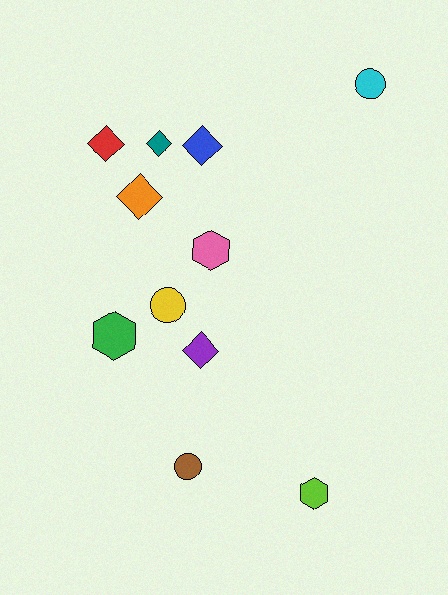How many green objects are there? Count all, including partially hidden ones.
There is 1 green object.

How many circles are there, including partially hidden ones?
There are 3 circles.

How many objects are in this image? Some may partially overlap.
There are 11 objects.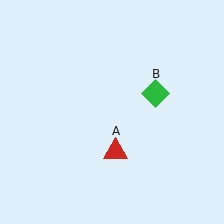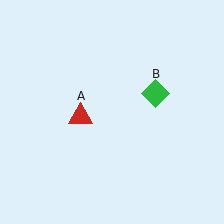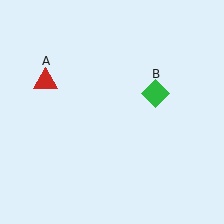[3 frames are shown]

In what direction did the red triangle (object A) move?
The red triangle (object A) moved up and to the left.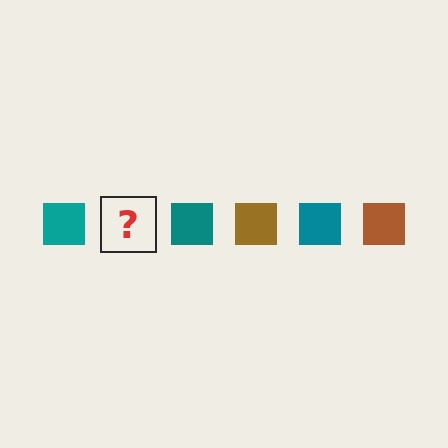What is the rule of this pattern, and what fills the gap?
The rule is that the pattern cycles through teal, brown squares. The gap should be filled with a brown square.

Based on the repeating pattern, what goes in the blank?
The blank should be a brown square.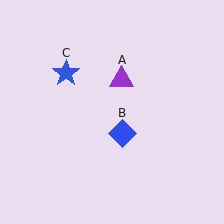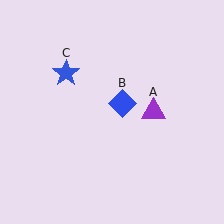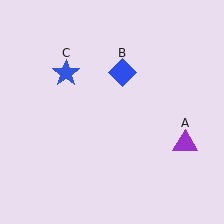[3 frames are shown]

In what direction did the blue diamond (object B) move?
The blue diamond (object B) moved up.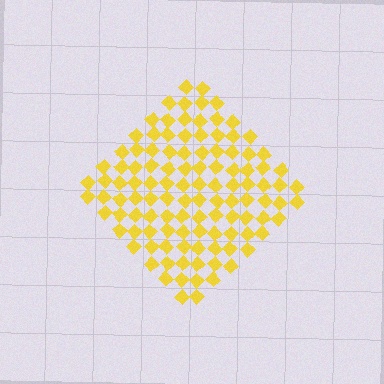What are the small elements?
The small elements are diamonds.